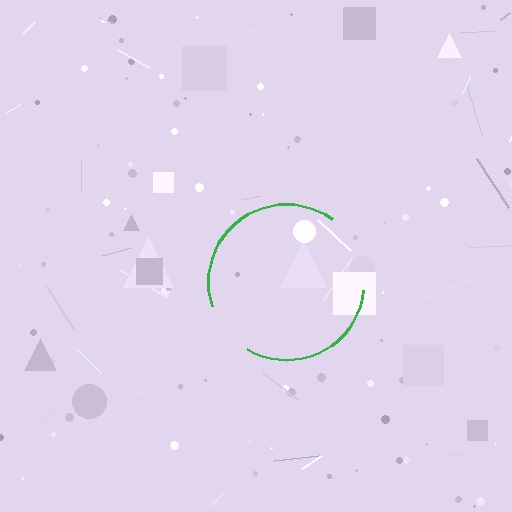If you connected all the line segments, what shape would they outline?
They would outline a circle.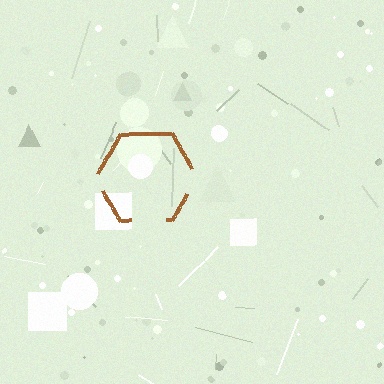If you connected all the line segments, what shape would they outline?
They would outline a hexagon.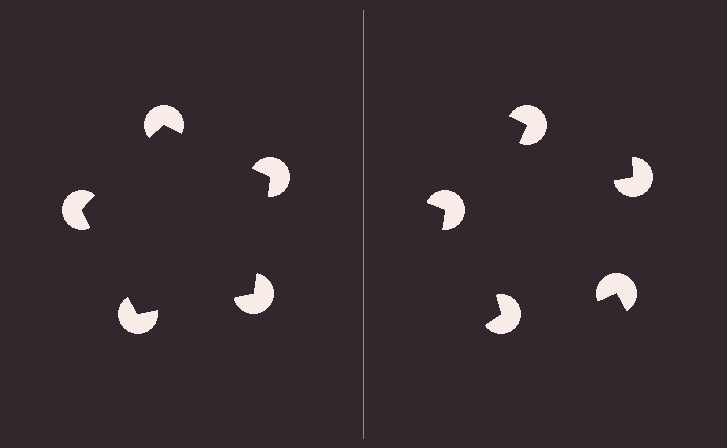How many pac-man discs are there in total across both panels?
10 — 5 on each side.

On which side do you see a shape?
An illusory pentagon appears on the left side. On the right side the wedge cuts are rotated, so no coherent shape forms.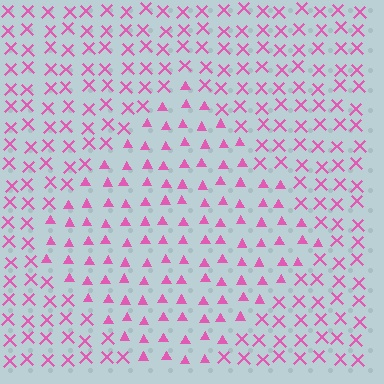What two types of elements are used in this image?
The image uses triangles inside the diamond region and X marks outside it.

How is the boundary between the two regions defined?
The boundary is defined by a change in element shape: triangles inside vs. X marks outside. All elements share the same color and spacing.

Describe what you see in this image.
The image is filled with small pink elements arranged in a uniform grid. A diamond-shaped region contains triangles, while the surrounding area contains X marks. The boundary is defined purely by the change in element shape.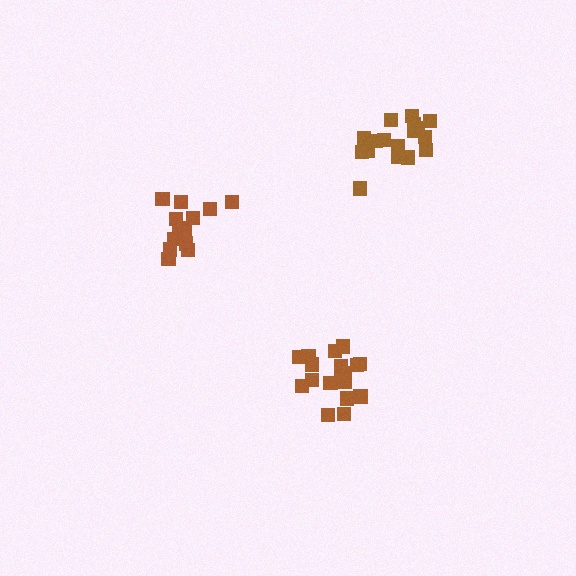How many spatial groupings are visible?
There are 3 spatial groupings.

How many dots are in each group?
Group 1: 13 dots, Group 2: 17 dots, Group 3: 18 dots (48 total).